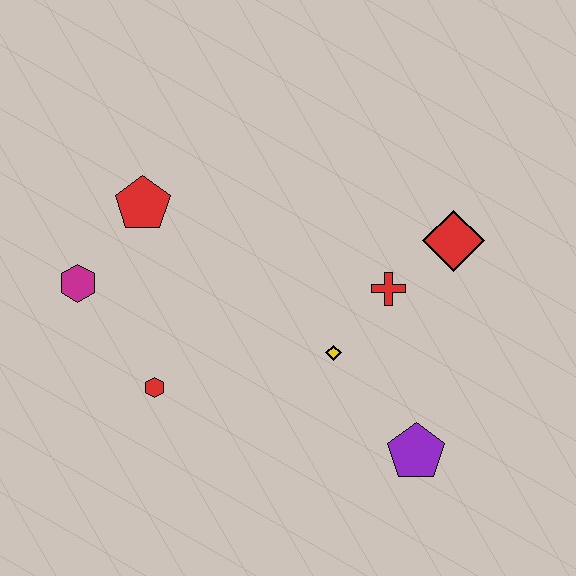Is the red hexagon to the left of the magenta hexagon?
No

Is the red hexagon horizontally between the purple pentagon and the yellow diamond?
No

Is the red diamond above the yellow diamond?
Yes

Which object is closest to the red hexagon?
The magenta hexagon is closest to the red hexagon.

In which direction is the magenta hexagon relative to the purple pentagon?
The magenta hexagon is to the left of the purple pentagon.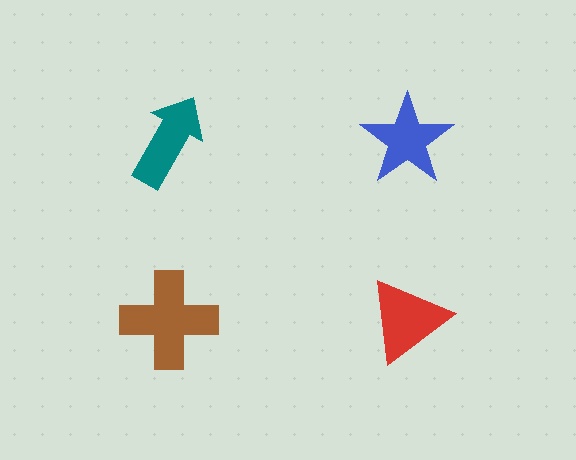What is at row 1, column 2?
A blue star.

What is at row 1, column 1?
A teal arrow.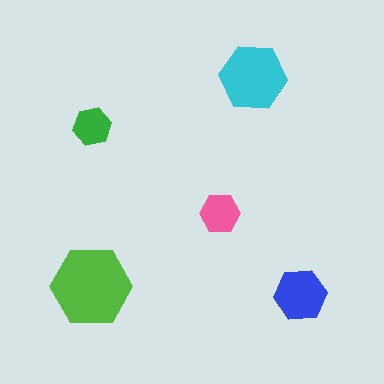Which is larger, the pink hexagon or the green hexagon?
The pink one.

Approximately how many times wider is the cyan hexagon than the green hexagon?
About 1.5 times wider.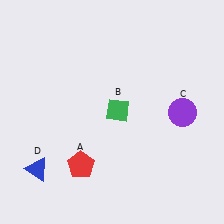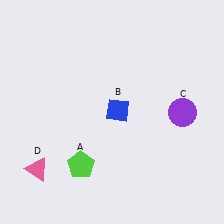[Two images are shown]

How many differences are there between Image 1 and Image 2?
There are 3 differences between the two images.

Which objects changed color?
A changed from red to lime. B changed from green to blue. D changed from blue to pink.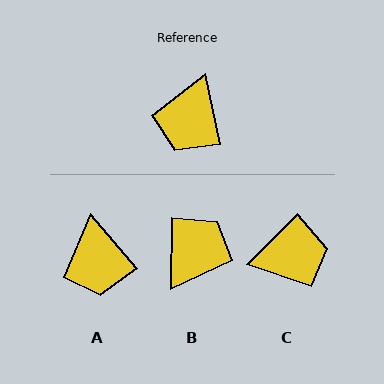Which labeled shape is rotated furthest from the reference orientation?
B, about 168 degrees away.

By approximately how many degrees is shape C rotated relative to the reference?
Approximately 123 degrees counter-clockwise.